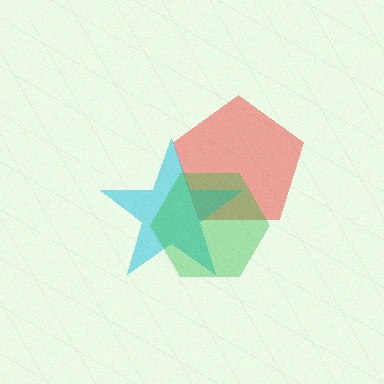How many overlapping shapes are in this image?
There are 3 overlapping shapes in the image.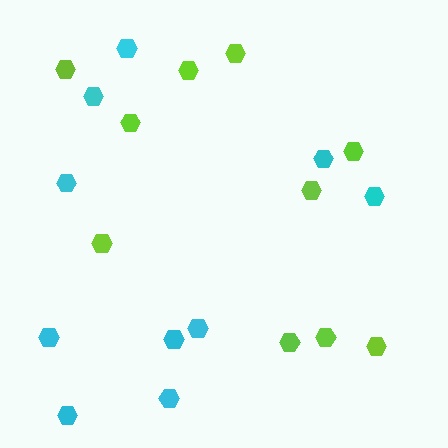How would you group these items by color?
There are 2 groups: one group of cyan hexagons (10) and one group of lime hexagons (10).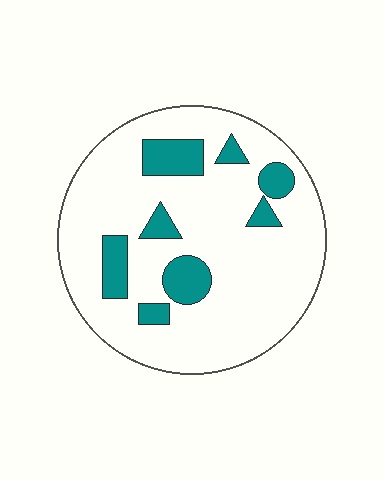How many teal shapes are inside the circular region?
8.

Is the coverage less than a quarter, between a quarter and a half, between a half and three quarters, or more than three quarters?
Less than a quarter.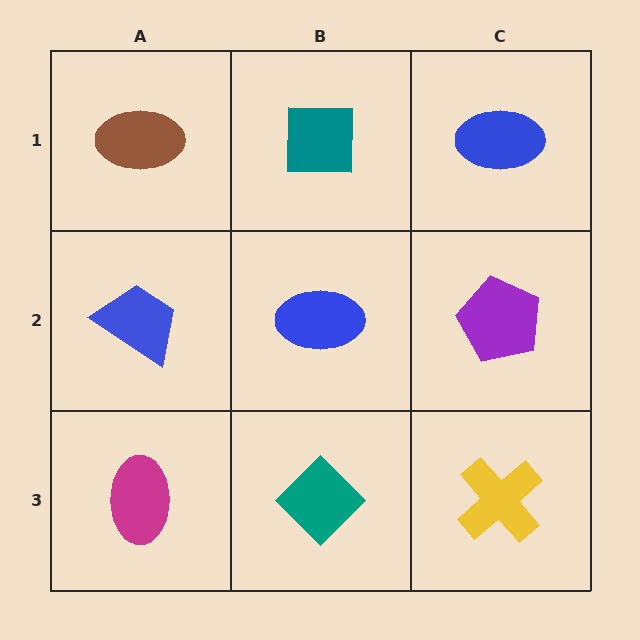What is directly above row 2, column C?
A blue ellipse.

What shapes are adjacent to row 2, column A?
A brown ellipse (row 1, column A), a magenta ellipse (row 3, column A), a blue ellipse (row 2, column B).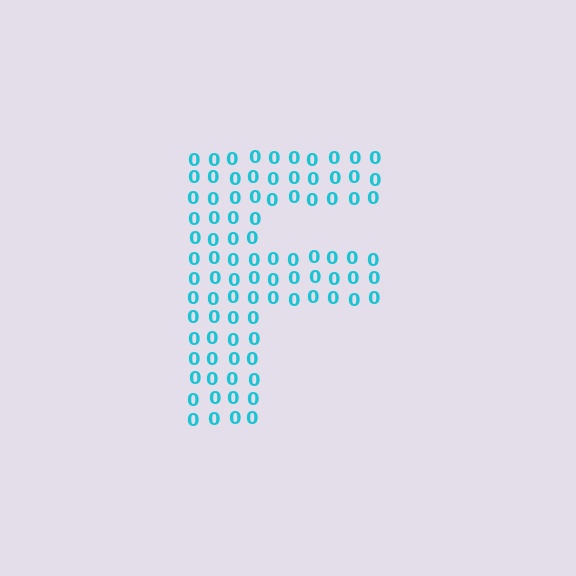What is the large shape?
The large shape is the letter F.